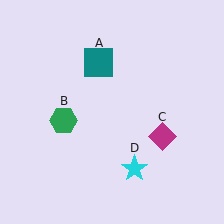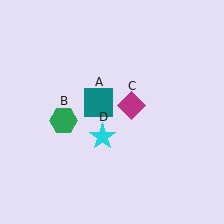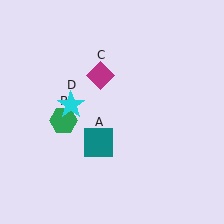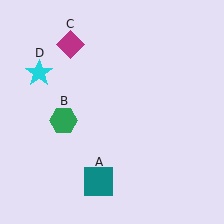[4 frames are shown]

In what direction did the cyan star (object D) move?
The cyan star (object D) moved up and to the left.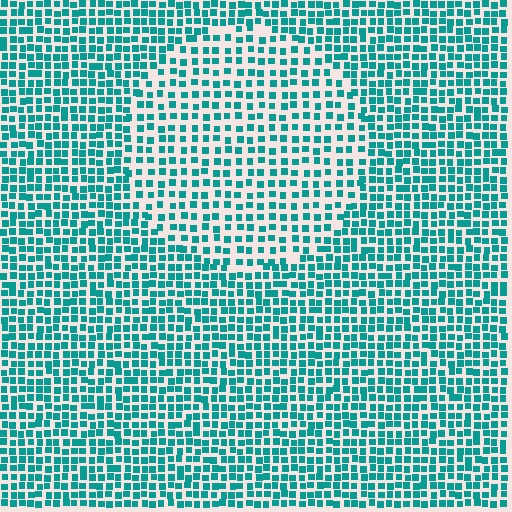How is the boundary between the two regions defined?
The boundary is defined by a change in element density (approximately 1.6x ratio). All elements are the same color, size, and shape.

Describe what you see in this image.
The image contains small teal elements arranged at two different densities. A circle-shaped region is visible where the elements are less densely packed than the surrounding area.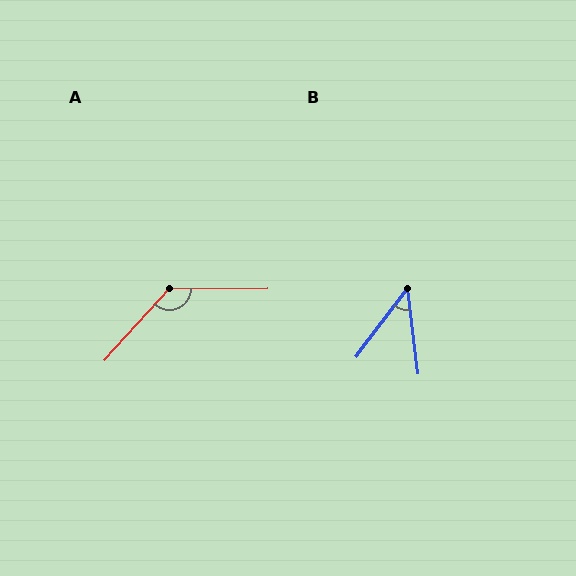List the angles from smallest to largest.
B (44°), A (132°).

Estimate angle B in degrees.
Approximately 44 degrees.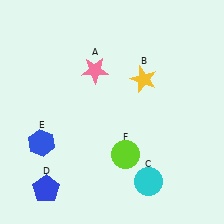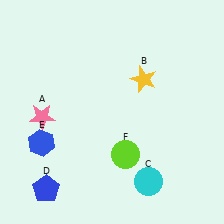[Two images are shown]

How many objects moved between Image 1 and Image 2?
1 object moved between the two images.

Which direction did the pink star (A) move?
The pink star (A) moved left.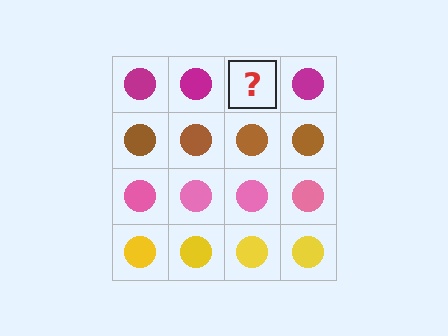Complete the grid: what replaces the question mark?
The question mark should be replaced with a magenta circle.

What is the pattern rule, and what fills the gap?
The rule is that each row has a consistent color. The gap should be filled with a magenta circle.